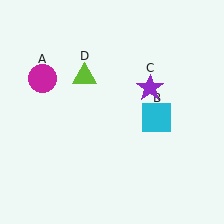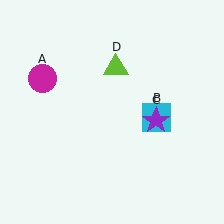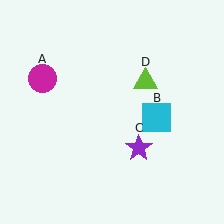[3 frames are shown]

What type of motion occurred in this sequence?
The purple star (object C), lime triangle (object D) rotated clockwise around the center of the scene.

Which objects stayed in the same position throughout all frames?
Magenta circle (object A) and cyan square (object B) remained stationary.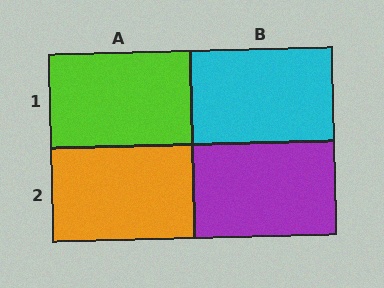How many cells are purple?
1 cell is purple.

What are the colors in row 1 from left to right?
Lime, cyan.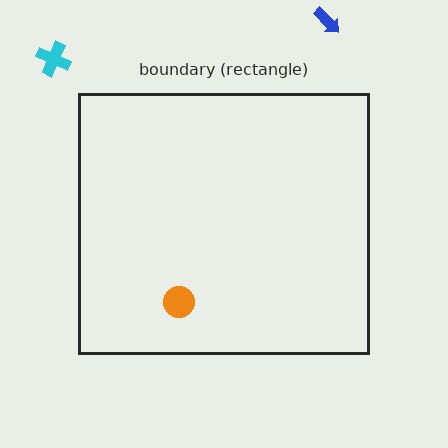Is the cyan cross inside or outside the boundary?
Outside.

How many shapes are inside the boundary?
1 inside, 2 outside.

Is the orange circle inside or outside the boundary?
Inside.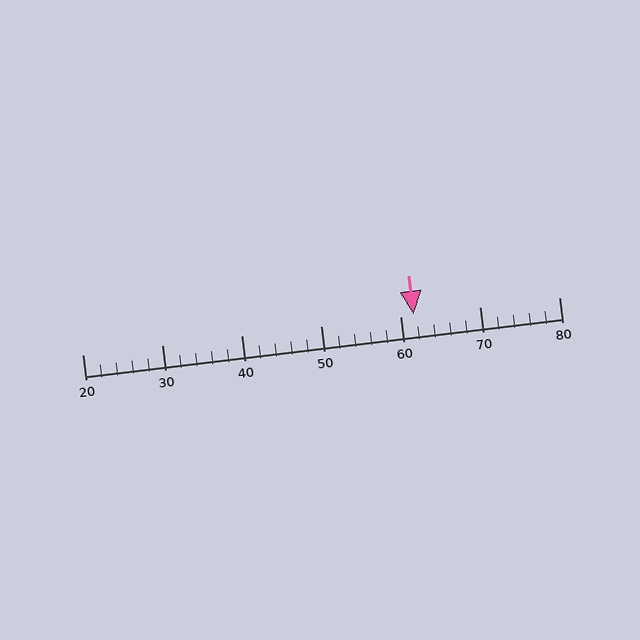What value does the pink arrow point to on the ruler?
The pink arrow points to approximately 62.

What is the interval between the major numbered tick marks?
The major tick marks are spaced 10 units apart.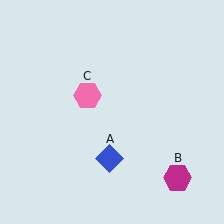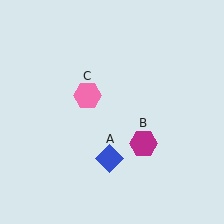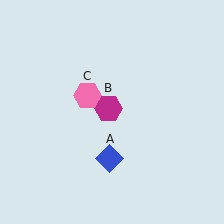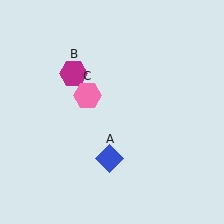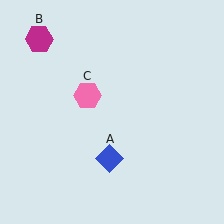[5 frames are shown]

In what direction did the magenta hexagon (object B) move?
The magenta hexagon (object B) moved up and to the left.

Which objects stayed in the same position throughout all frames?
Blue diamond (object A) and pink hexagon (object C) remained stationary.